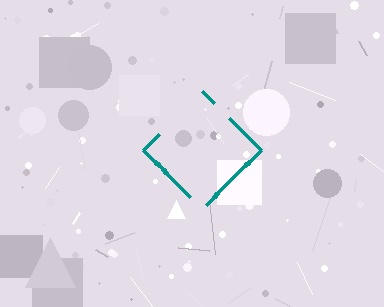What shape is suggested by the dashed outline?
The dashed outline suggests a diamond.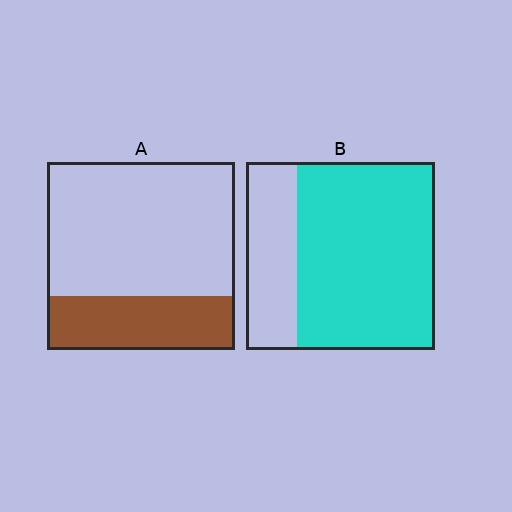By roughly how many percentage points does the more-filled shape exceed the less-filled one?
By roughly 45 percentage points (B over A).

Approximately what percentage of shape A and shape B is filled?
A is approximately 30% and B is approximately 75%.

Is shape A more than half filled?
No.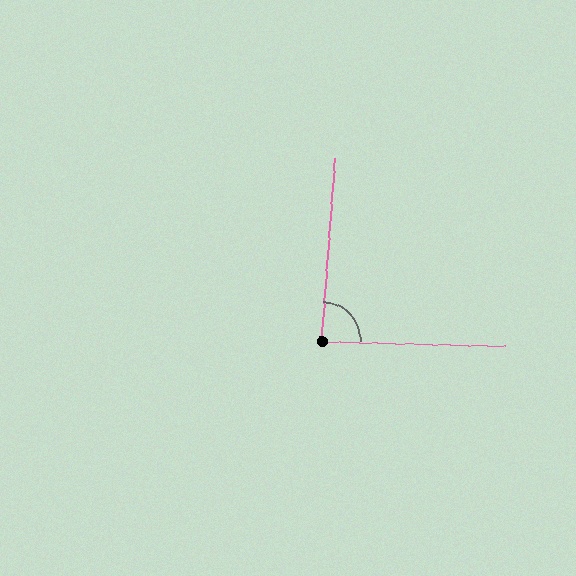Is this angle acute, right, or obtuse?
It is approximately a right angle.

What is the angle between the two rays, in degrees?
Approximately 87 degrees.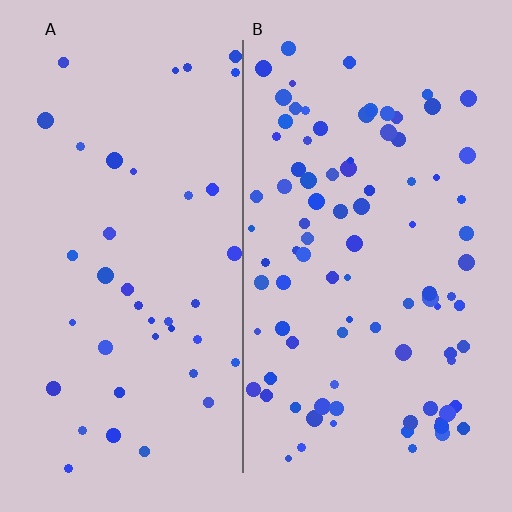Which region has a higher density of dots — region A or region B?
B (the right).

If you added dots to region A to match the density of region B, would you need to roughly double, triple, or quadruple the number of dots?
Approximately double.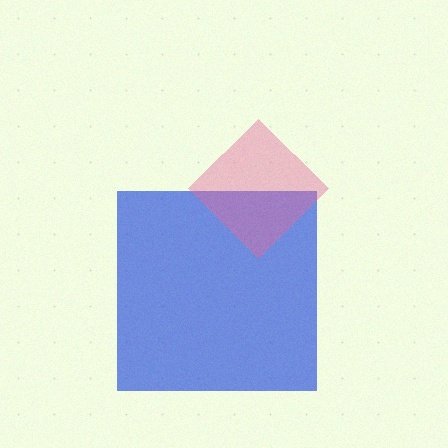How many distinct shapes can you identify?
There are 2 distinct shapes: a blue square, a pink diamond.